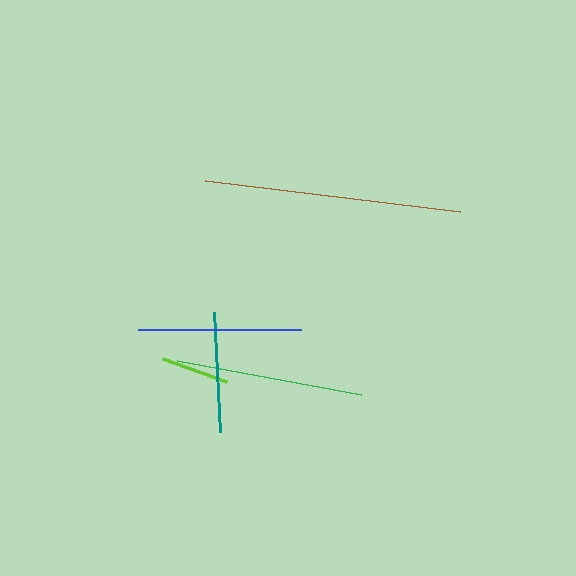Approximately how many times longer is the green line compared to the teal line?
The green line is approximately 1.5 times the length of the teal line.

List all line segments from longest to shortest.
From longest to shortest: brown, green, blue, teal, lime.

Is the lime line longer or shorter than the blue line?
The blue line is longer than the lime line.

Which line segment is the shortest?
The lime line is the shortest at approximately 67 pixels.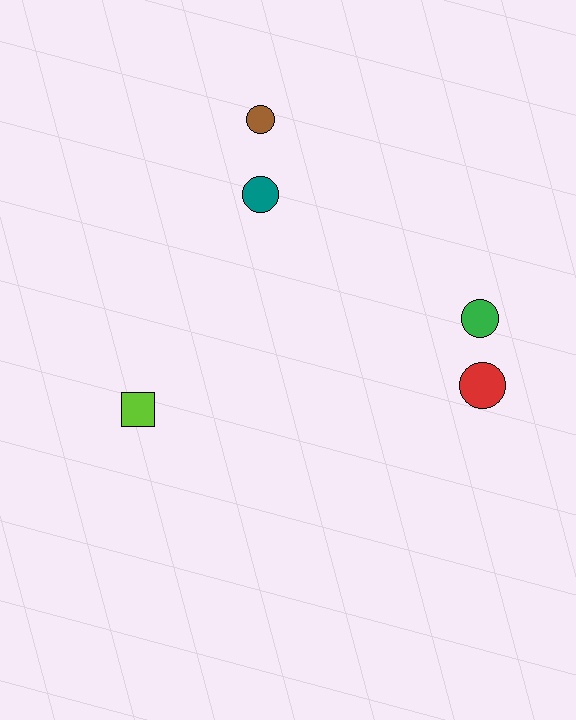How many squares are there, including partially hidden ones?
There is 1 square.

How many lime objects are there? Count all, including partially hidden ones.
There is 1 lime object.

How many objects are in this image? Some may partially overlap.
There are 5 objects.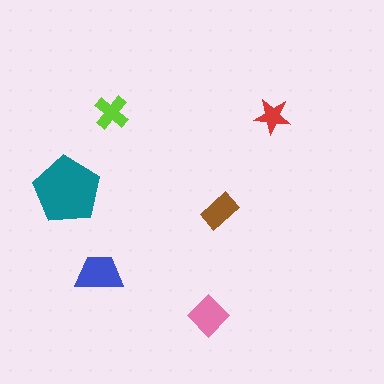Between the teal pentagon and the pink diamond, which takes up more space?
The teal pentagon.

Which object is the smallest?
The red star.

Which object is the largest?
The teal pentagon.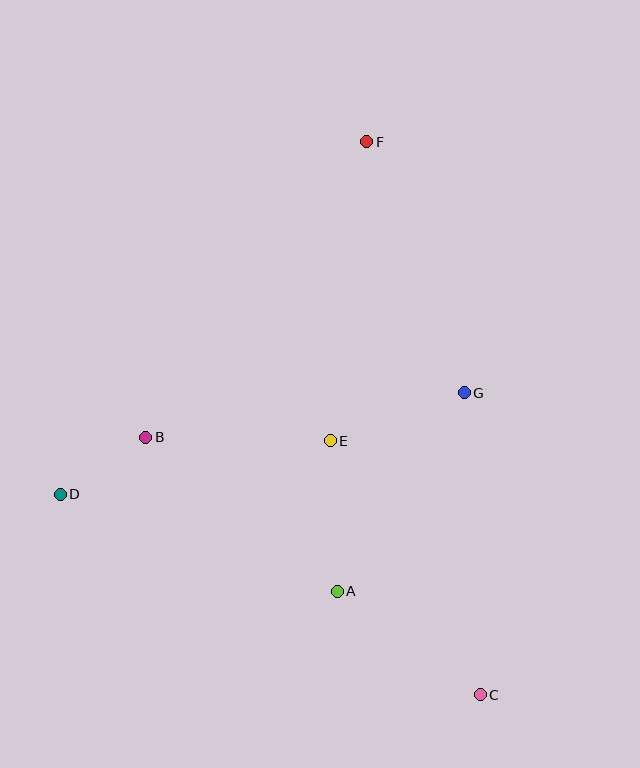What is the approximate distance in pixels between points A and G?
The distance between A and G is approximately 236 pixels.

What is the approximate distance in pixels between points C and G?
The distance between C and G is approximately 303 pixels.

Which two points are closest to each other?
Points B and D are closest to each other.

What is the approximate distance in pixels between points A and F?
The distance between A and F is approximately 451 pixels.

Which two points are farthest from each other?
Points C and F are farthest from each other.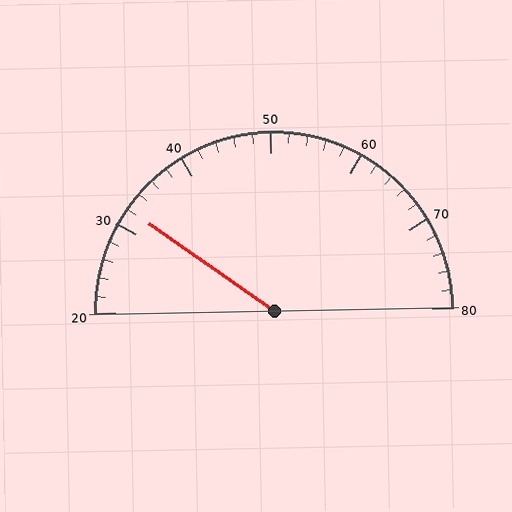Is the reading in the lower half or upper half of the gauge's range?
The reading is in the lower half of the range (20 to 80).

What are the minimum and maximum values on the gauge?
The gauge ranges from 20 to 80.